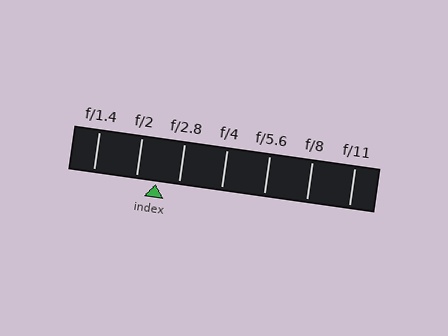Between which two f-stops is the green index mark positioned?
The index mark is between f/2 and f/2.8.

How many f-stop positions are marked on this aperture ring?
There are 7 f-stop positions marked.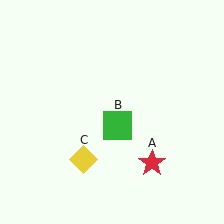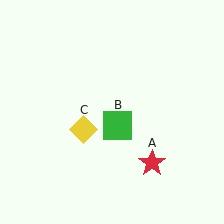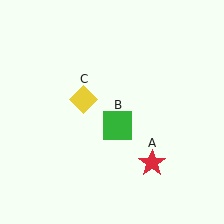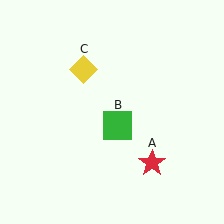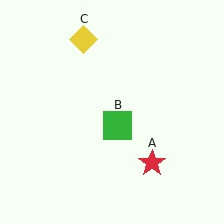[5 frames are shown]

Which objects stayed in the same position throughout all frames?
Red star (object A) and green square (object B) remained stationary.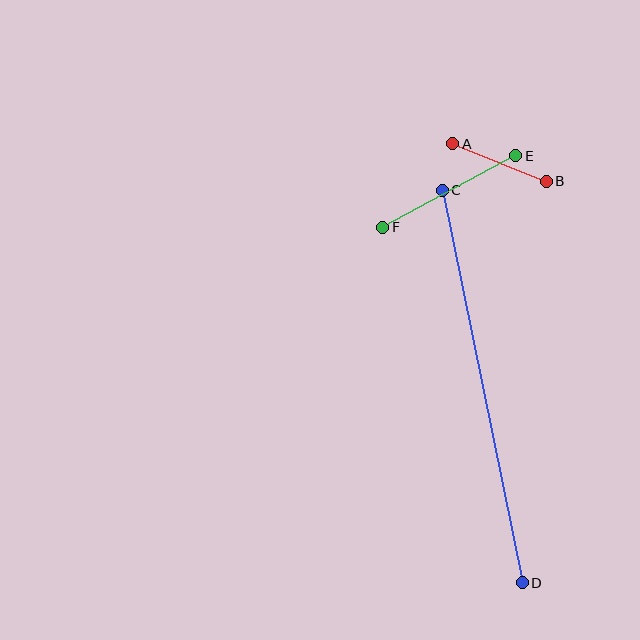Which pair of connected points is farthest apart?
Points C and D are farthest apart.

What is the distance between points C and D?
The distance is approximately 400 pixels.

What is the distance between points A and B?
The distance is approximately 101 pixels.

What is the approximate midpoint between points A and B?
The midpoint is at approximately (500, 162) pixels.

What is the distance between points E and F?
The distance is approximately 151 pixels.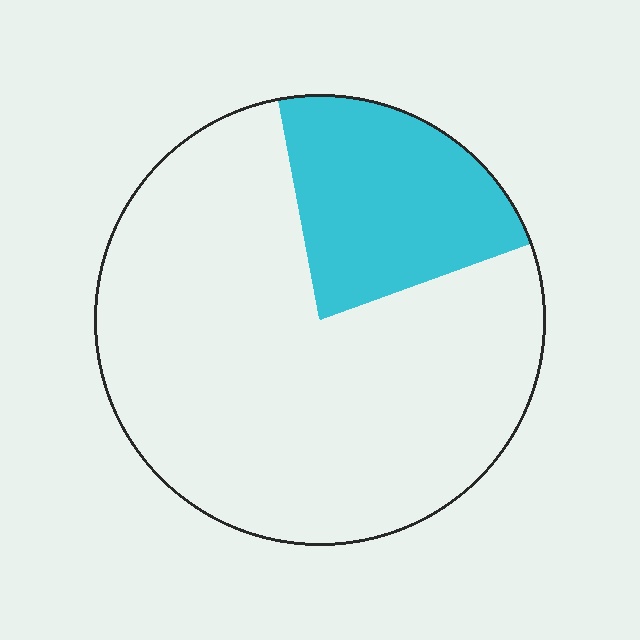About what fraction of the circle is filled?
About one quarter (1/4).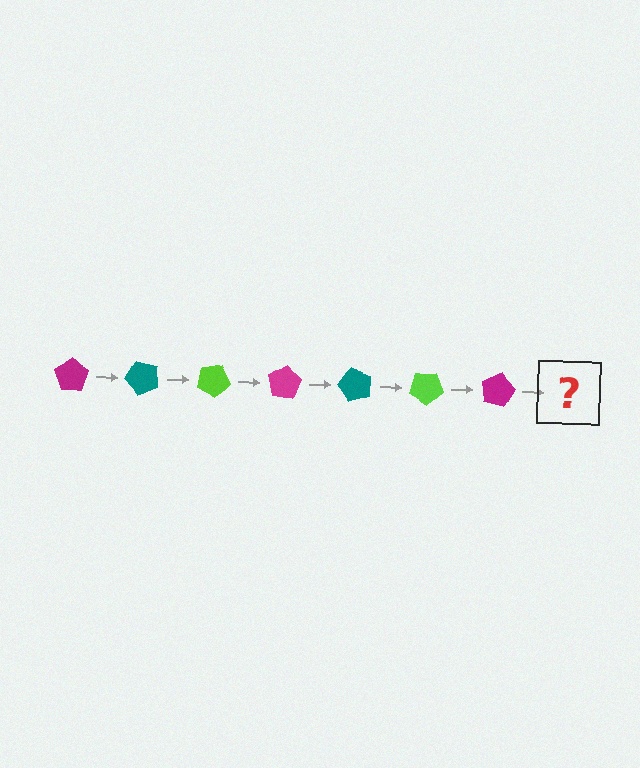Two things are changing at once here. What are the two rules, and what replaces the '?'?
The two rules are that it rotates 50 degrees each step and the color cycles through magenta, teal, and lime. The '?' should be a teal pentagon, rotated 350 degrees from the start.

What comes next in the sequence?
The next element should be a teal pentagon, rotated 350 degrees from the start.